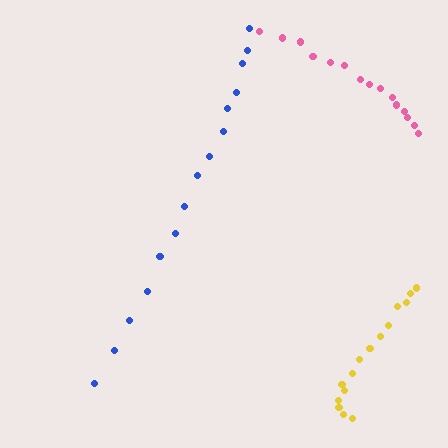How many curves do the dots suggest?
There are 3 distinct paths.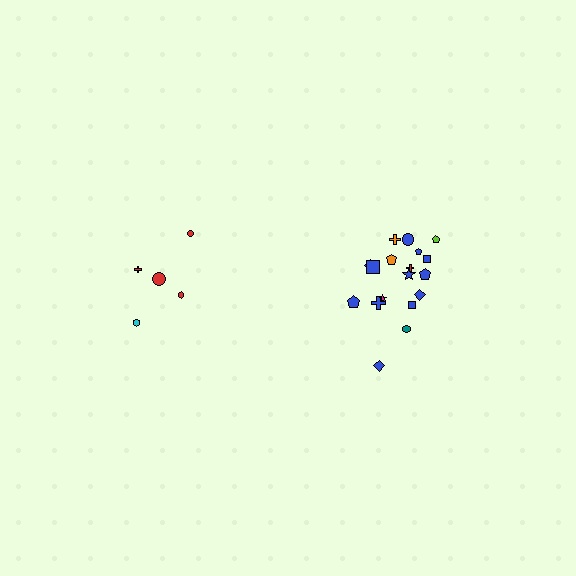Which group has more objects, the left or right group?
The right group.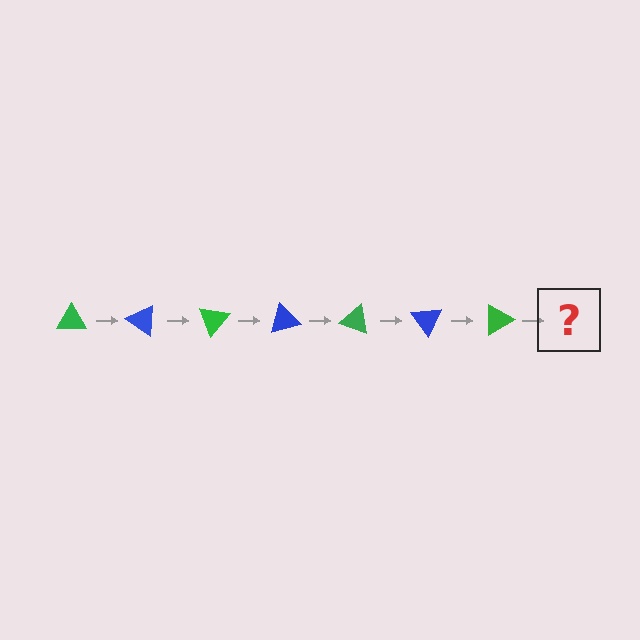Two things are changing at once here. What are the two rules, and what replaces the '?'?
The two rules are that it rotates 35 degrees each step and the color cycles through green and blue. The '?' should be a blue triangle, rotated 245 degrees from the start.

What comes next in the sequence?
The next element should be a blue triangle, rotated 245 degrees from the start.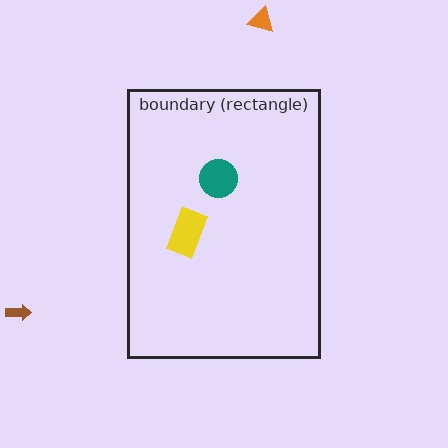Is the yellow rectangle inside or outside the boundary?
Inside.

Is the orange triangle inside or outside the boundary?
Outside.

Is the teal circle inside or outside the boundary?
Inside.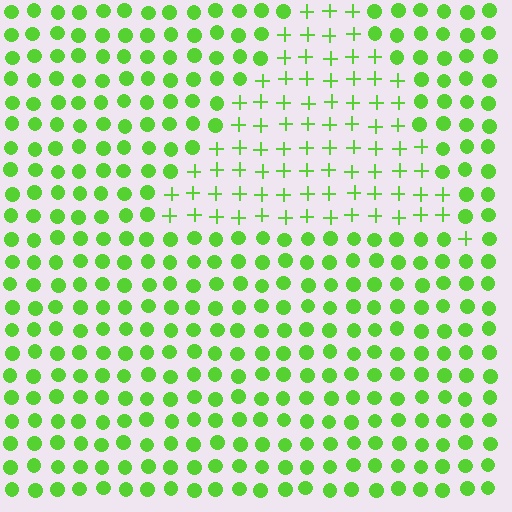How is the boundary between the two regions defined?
The boundary is defined by a change in element shape: plus signs inside vs. circles outside. All elements share the same color and spacing.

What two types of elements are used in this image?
The image uses plus signs inside the triangle region and circles outside it.